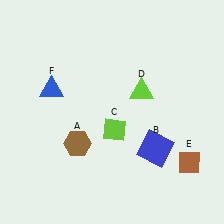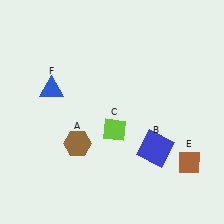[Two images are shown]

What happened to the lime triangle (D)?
The lime triangle (D) was removed in Image 2. It was in the top-right area of Image 1.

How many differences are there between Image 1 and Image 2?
There is 1 difference between the two images.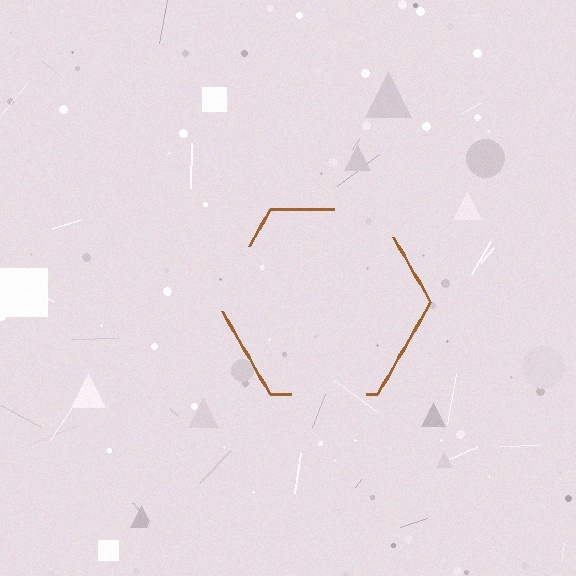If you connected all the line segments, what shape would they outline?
They would outline a hexagon.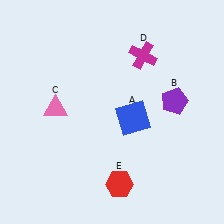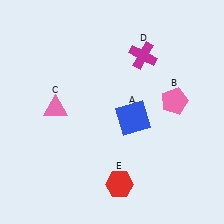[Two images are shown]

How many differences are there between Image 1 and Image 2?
There is 1 difference between the two images.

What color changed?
The pentagon (B) changed from purple in Image 1 to pink in Image 2.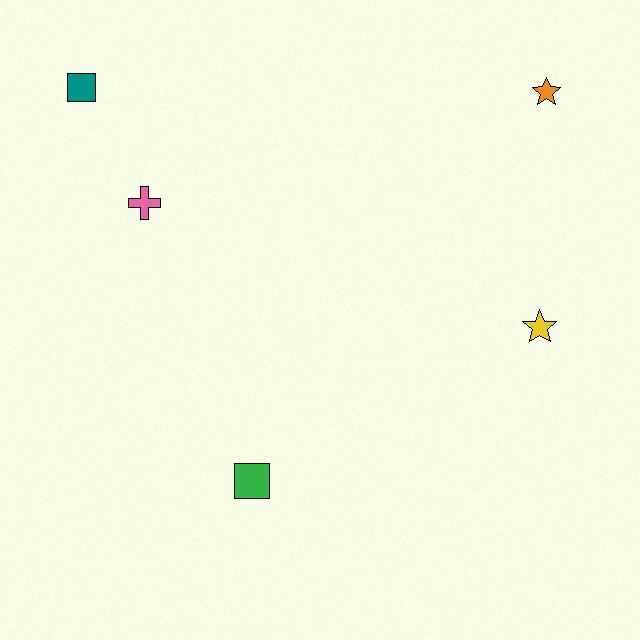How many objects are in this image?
There are 5 objects.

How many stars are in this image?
There are 2 stars.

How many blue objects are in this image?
There are no blue objects.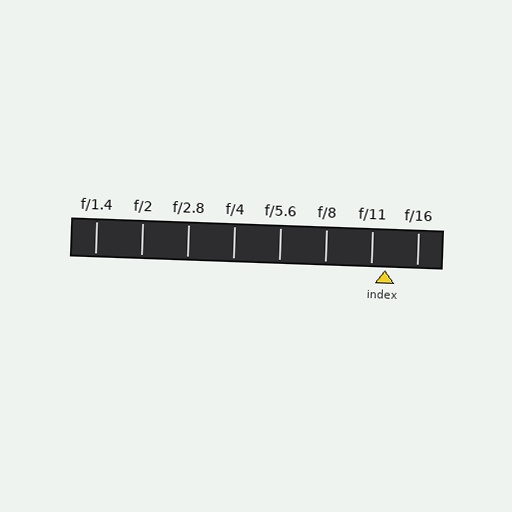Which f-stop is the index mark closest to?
The index mark is closest to f/11.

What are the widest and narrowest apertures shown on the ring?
The widest aperture shown is f/1.4 and the narrowest is f/16.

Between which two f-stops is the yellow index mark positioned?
The index mark is between f/11 and f/16.